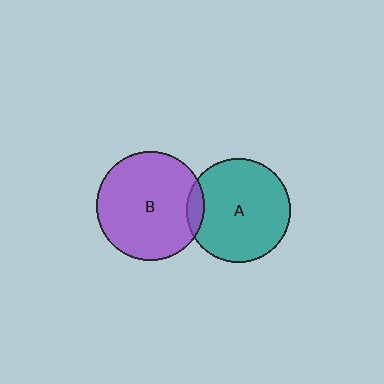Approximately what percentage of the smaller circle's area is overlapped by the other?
Approximately 10%.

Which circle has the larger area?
Circle B (purple).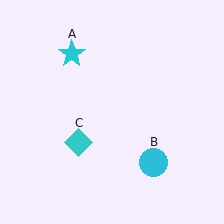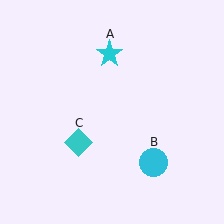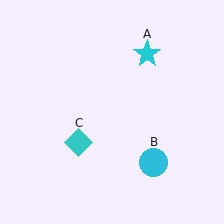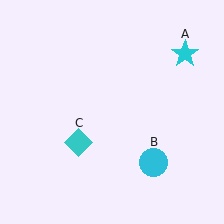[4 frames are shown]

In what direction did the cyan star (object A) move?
The cyan star (object A) moved right.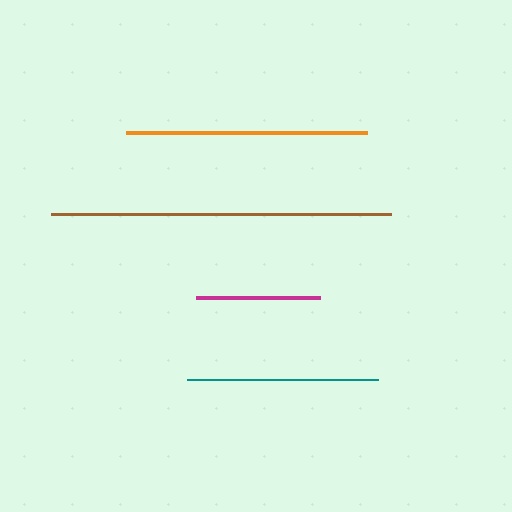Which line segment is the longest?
The brown line is the longest at approximately 340 pixels.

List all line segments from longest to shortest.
From longest to shortest: brown, orange, teal, magenta.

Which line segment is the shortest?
The magenta line is the shortest at approximately 124 pixels.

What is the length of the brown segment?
The brown segment is approximately 340 pixels long.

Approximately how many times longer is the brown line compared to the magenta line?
The brown line is approximately 2.7 times the length of the magenta line.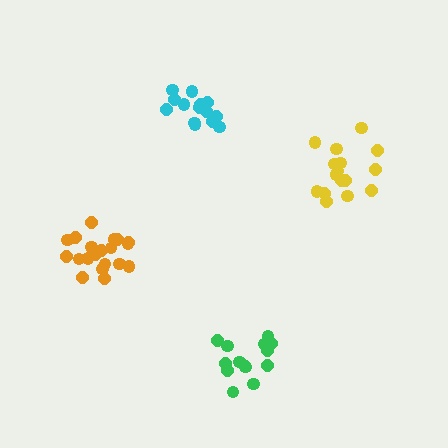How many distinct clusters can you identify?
There are 4 distinct clusters.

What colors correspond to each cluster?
The clusters are colored: cyan, green, orange, yellow.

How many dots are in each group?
Group 1: 14 dots, Group 2: 14 dots, Group 3: 20 dots, Group 4: 16 dots (64 total).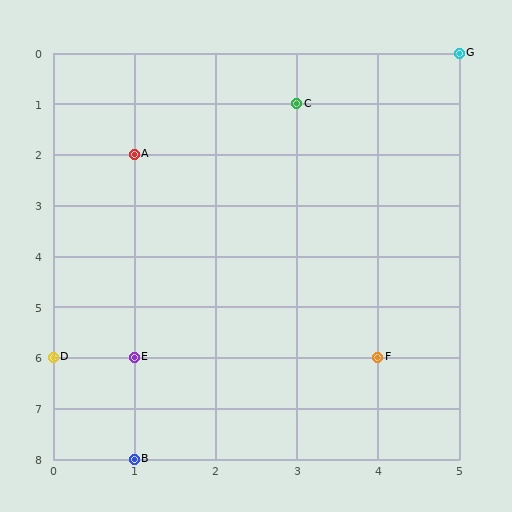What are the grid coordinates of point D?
Point D is at grid coordinates (0, 6).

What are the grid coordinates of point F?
Point F is at grid coordinates (4, 6).